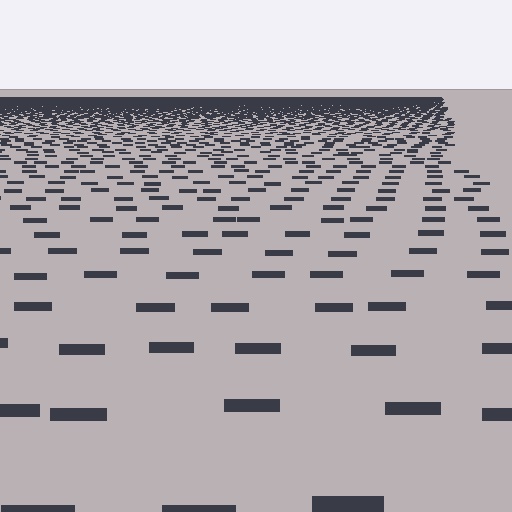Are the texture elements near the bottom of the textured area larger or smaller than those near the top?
Larger. Near the bottom, elements are closer to the viewer and appear at a bigger on-screen size.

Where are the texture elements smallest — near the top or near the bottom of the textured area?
Near the top.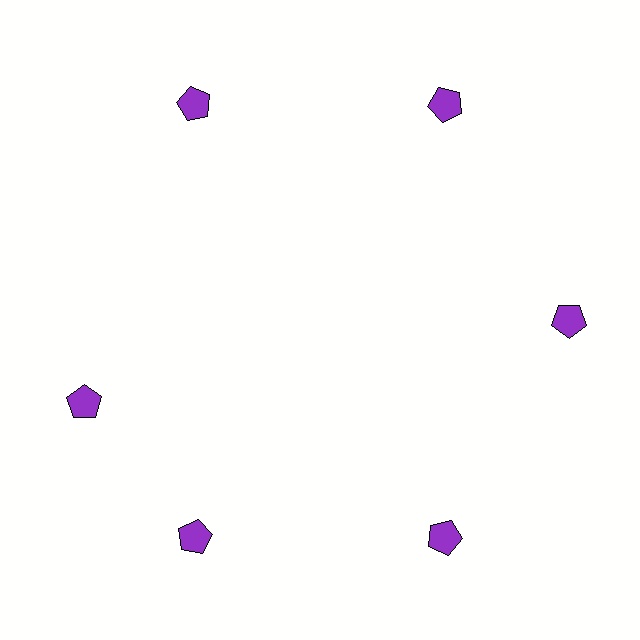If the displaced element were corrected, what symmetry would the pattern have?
It would have 6-fold rotational symmetry — the pattern would map onto itself every 60 degrees.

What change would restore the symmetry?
The symmetry would be restored by rotating it back into even spacing with its neighbors so that all 6 pentagons sit at equal angles and equal distance from the center.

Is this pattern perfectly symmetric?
No. The 6 purple pentagons are arranged in a ring, but one element near the 9 o'clock position is rotated out of alignment along the ring, breaking the 6-fold rotational symmetry.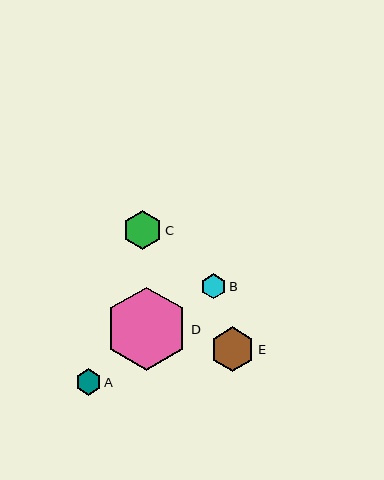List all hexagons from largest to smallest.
From largest to smallest: D, E, C, A, B.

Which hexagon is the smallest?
Hexagon B is the smallest with a size of approximately 25 pixels.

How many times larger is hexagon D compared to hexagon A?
Hexagon D is approximately 3.2 times the size of hexagon A.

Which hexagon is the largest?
Hexagon D is the largest with a size of approximately 83 pixels.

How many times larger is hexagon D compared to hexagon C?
Hexagon D is approximately 2.1 times the size of hexagon C.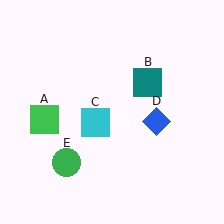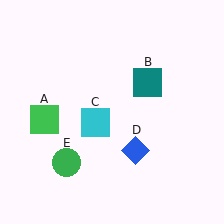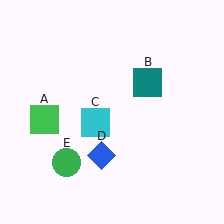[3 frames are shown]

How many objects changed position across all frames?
1 object changed position: blue diamond (object D).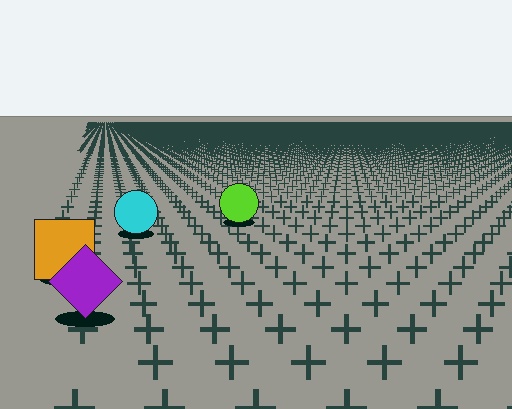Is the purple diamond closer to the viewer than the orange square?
Yes. The purple diamond is closer — you can tell from the texture gradient: the ground texture is coarser near it.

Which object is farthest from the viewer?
The lime circle is farthest from the viewer. It appears smaller and the ground texture around it is denser.